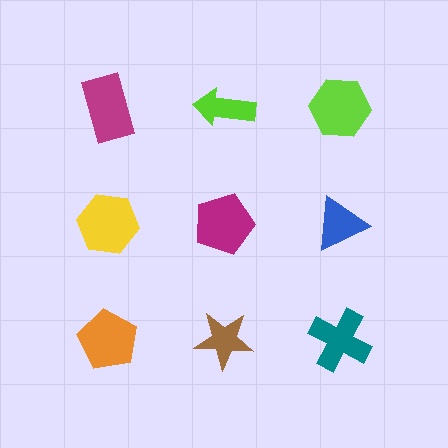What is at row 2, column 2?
A magenta pentagon.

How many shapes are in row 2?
3 shapes.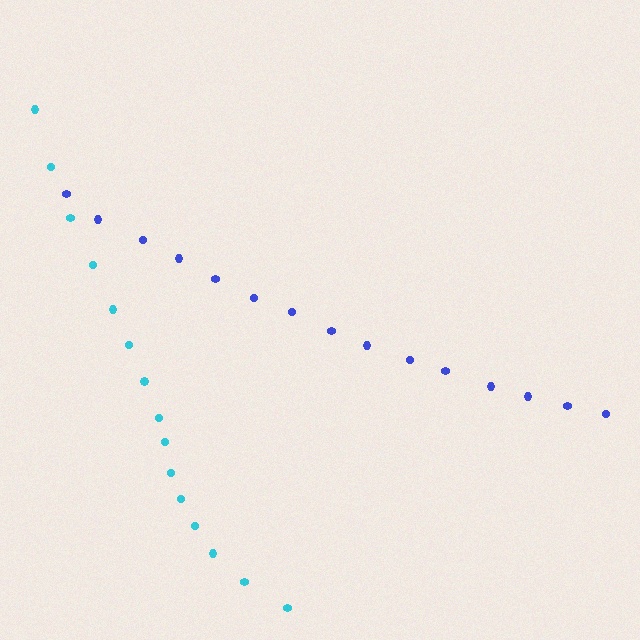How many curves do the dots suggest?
There are 2 distinct paths.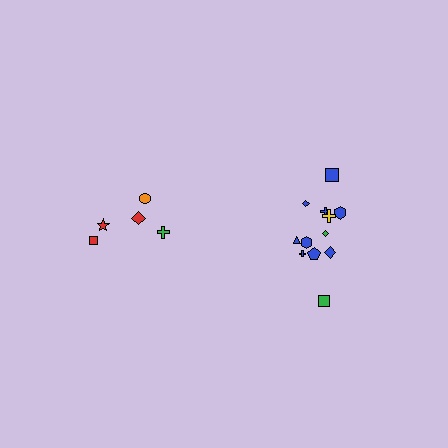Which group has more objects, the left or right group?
The right group.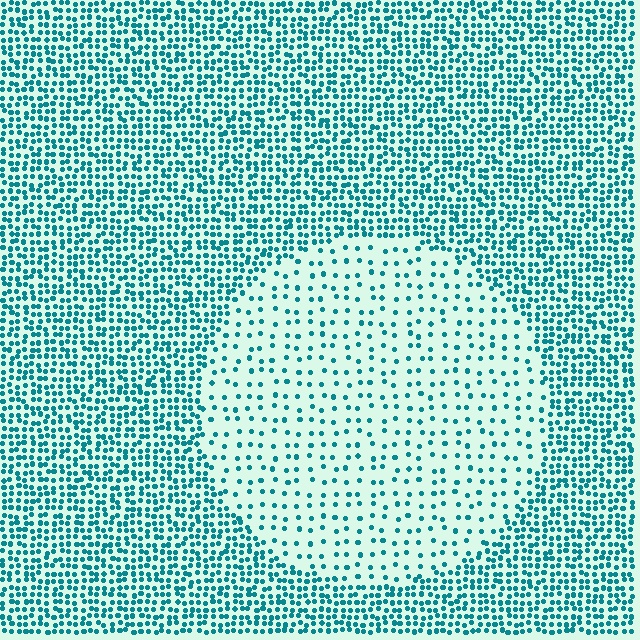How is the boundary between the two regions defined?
The boundary is defined by a change in element density (approximately 2.9x ratio). All elements are the same color, size, and shape.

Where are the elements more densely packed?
The elements are more densely packed outside the circle boundary.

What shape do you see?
I see a circle.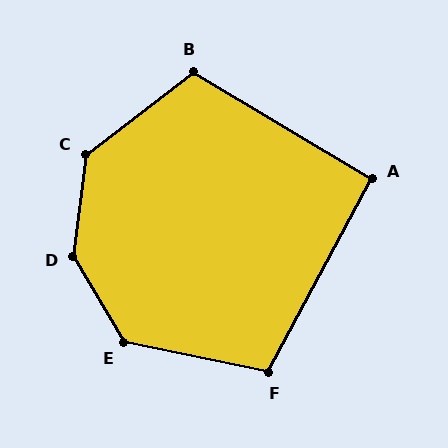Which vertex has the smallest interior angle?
A, at approximately 93 degrees.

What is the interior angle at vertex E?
Approximately 133 degrees (obtuse).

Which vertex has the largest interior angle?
D, at approximately 142 degrees.